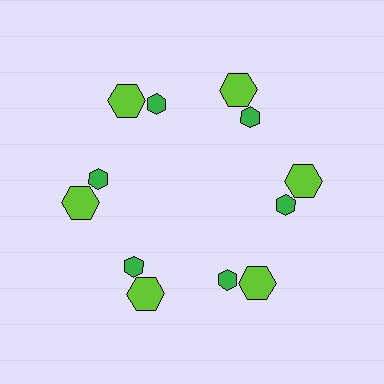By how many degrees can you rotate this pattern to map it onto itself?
The pattern maps onto itself every 60 degrees of rotation.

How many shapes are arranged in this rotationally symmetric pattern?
There are 12 shapes, arranged in 6 groups of 2.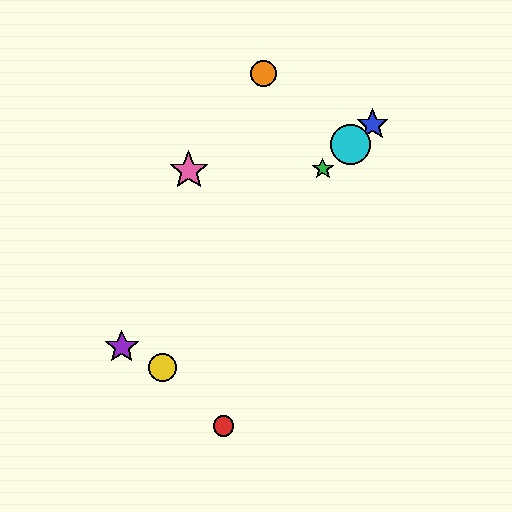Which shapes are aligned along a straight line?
The blue star, the green star, the purple star, the cyan circle are aligned along a straight line.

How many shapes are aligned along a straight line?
4 shapes (the blue star, the green star, the purple star, the cyan circle) are aligned along a straight line.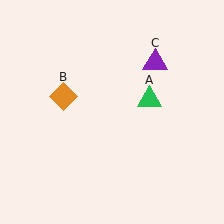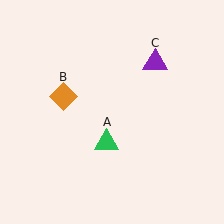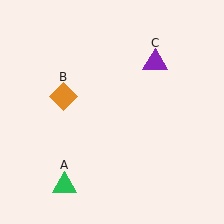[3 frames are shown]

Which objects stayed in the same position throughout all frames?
Orange diamond (object B) and purple triangle (object C) remained stationary.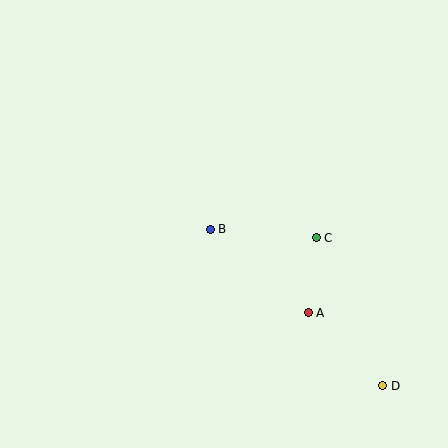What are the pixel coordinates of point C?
Point C is at (316, 238).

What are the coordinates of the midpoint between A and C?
The midpoint between A and C is at (312, 275).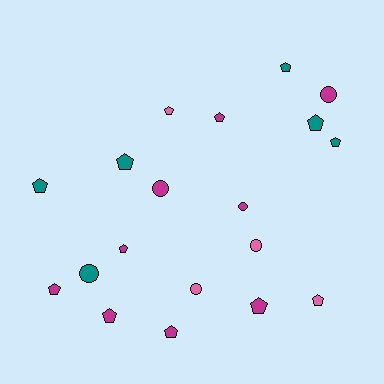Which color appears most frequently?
Magenta, with 9 objects.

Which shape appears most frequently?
Pentagon, with 13 objects.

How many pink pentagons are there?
There are 2 pink pentagons.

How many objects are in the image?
There are 19 objects.